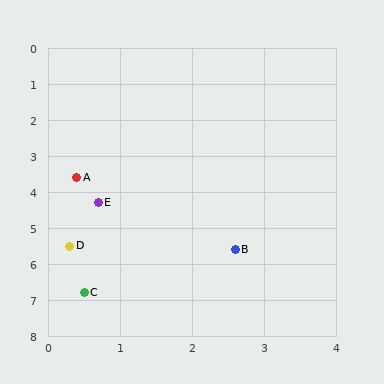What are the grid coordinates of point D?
Point D is at approximately (0.3, 5.5).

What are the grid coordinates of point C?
Point C is at approximately (0.5, 6.8).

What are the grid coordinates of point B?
Point B is at approximately (2.6, 5.6).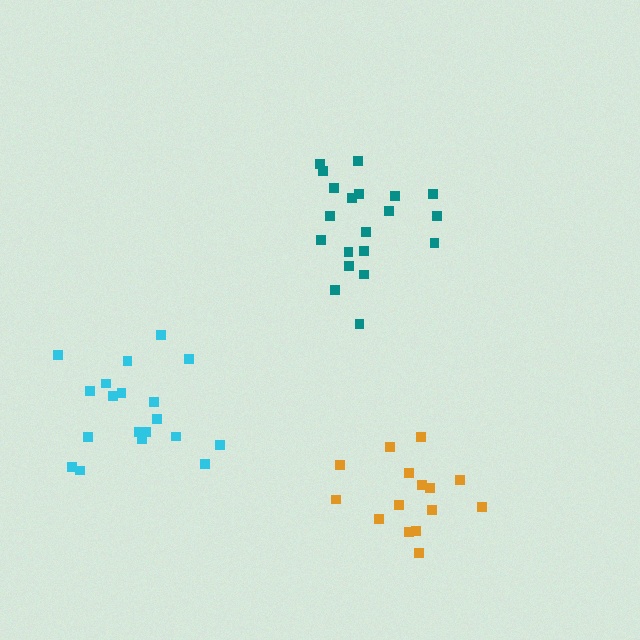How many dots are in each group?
Group 1: 19 dots, Group 2: 15 dots, Group 3: 20 dots (54 total).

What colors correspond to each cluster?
The clusters are colored: cyan, orange, teal.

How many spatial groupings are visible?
There are 3 spatial groupings.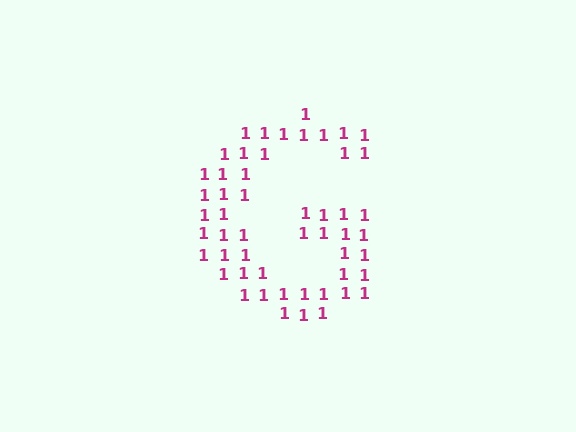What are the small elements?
The small elements are digit 1's.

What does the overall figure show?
The overall figure shows the letter G.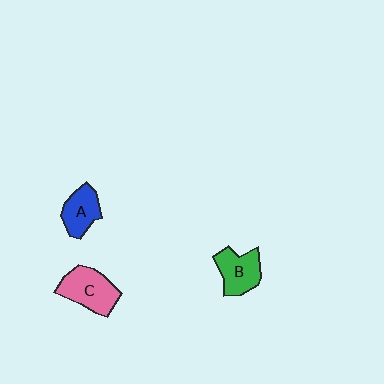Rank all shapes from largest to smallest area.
From largest to smallest: C (pink), B (green), A (blue).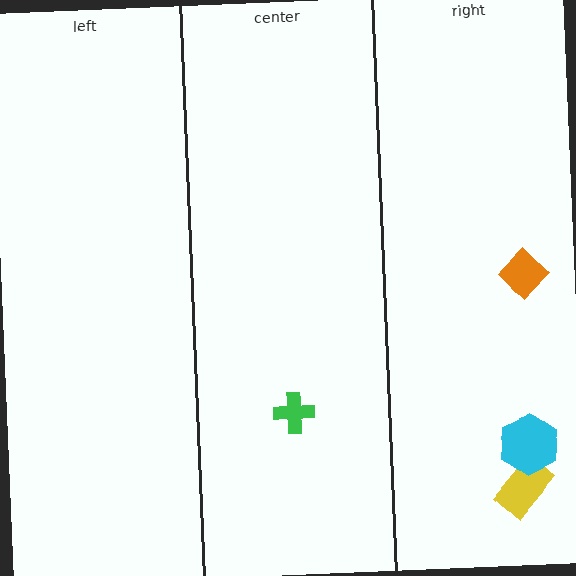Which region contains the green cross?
The center region.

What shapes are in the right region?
The yellow rectangle, the cyan hexagon, the orange diamond.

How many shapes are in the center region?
1.